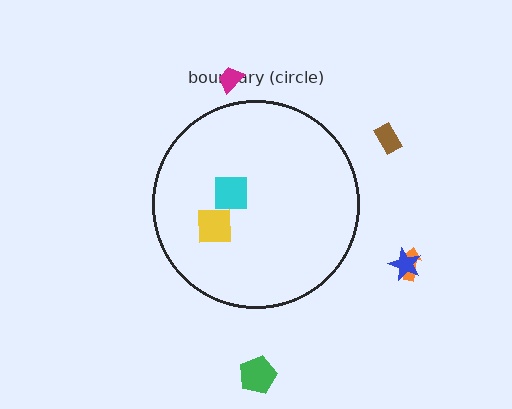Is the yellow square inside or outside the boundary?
Inside.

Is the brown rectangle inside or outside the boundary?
Outside.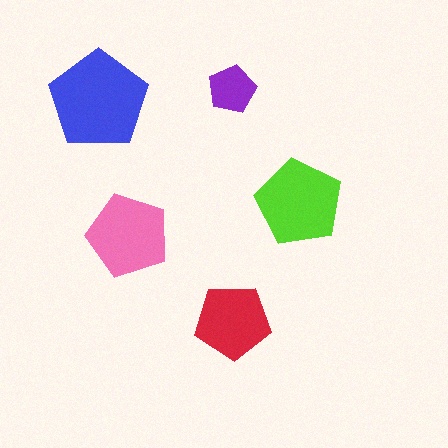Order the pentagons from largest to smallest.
the blue one, the lime one, the pink one, the red one, the purple one.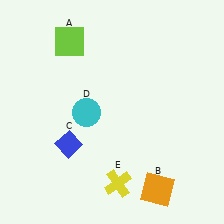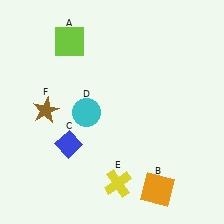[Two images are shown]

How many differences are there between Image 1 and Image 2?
There is 1 difference between the two images.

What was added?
A brown star (F) was added in Image 2.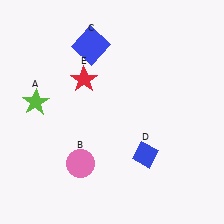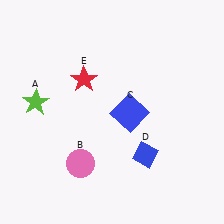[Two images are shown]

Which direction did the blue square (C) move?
The blue square (C) moved down.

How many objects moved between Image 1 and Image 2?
1 object moved between the two images.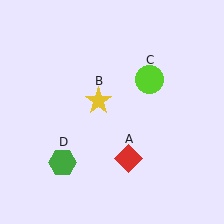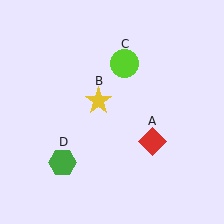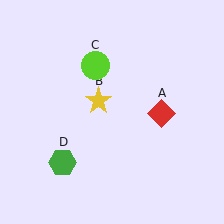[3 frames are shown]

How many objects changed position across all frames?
2 objects changed position: red diamond (object A), lime circle (object C).